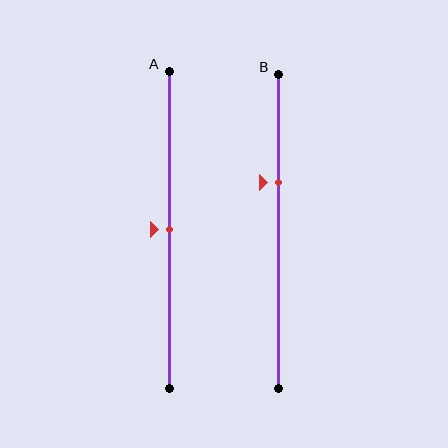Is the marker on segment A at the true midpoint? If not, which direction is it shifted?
Yes, the marker on segment A is at the true midpoint.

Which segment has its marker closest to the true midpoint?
Segment A has its marker closest to the true midpoint.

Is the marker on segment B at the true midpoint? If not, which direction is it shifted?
No, the marker on segment B is shifted upward by about 16% of the segment length.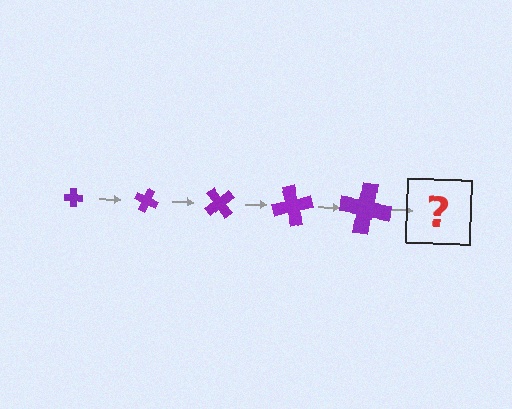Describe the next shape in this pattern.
It should be a cross, larger than the previous one and rotated 125 degrees from the start.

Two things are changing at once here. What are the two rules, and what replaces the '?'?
The two rules are that the cross grows larger each step and it rotates 25 degrees each step. The '?' should be a cross, larger than the previous one and rotated 125 degrees from the start.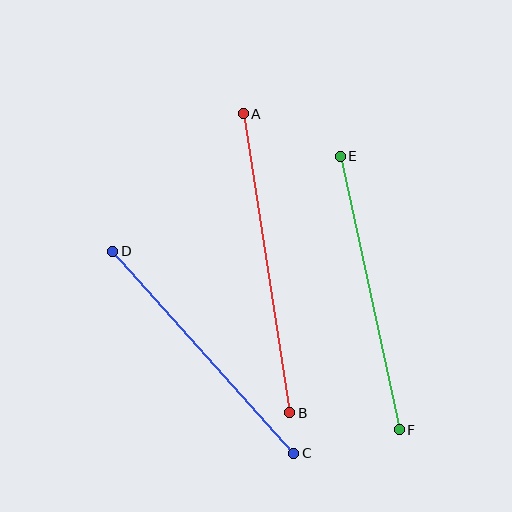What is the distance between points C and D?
The distance is approximately 271 pixels.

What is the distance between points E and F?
The distance is approximately 280 pixels.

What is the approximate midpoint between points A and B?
The midpoint is at approximately (266, 263) pixels.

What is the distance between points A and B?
The distance is approximately 302 pixels.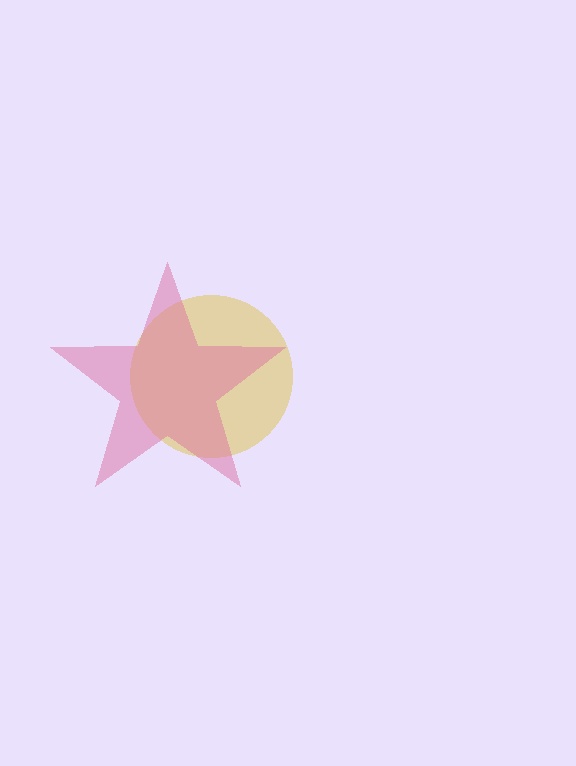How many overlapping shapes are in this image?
There are 2 overlapping shapes in the image.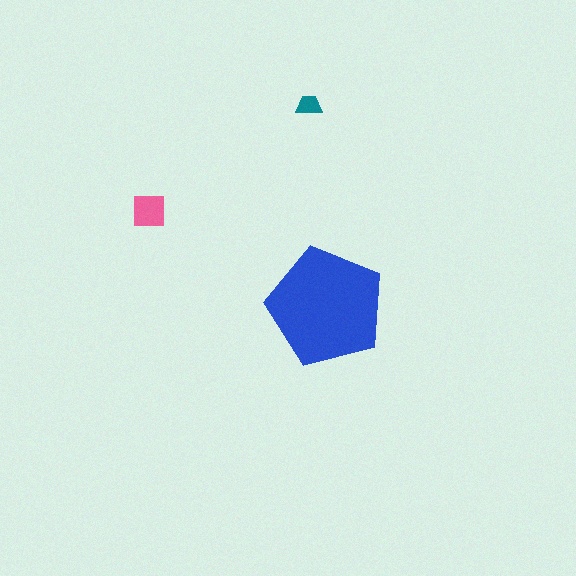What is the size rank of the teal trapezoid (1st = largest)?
3rd.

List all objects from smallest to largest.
The teal trapezoid, the pink square, the blue pentagon.